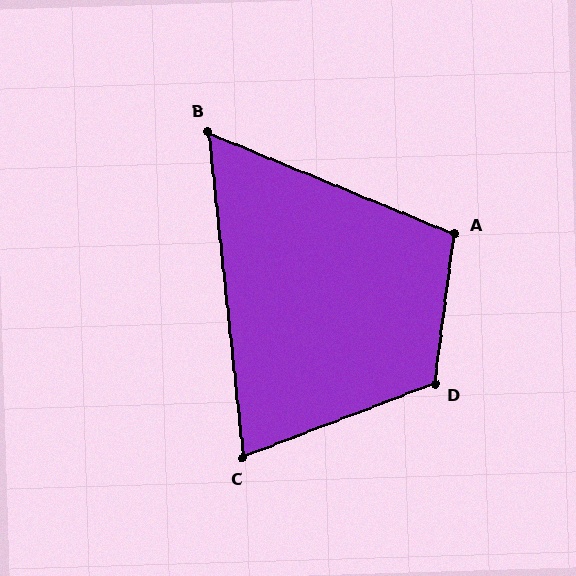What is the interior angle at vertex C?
Approximately 75 degrees (acute).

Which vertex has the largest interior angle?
D, at approximately 118 degrees.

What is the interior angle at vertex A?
Approximately 105 degrees (obtuse).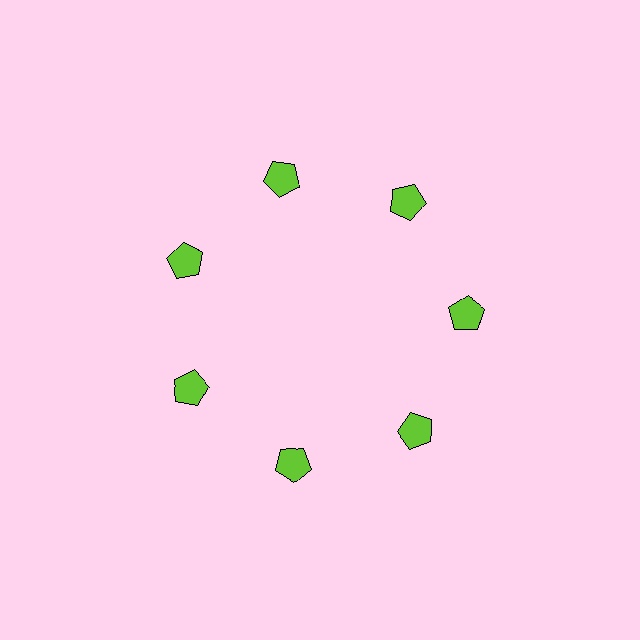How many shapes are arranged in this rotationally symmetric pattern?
There are 7 shapes, arranged in 7 groups of 1.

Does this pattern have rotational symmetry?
Yes, this pattern has 7-fold rotational symmetry. It looks the same after rotating 51 degrees around the center.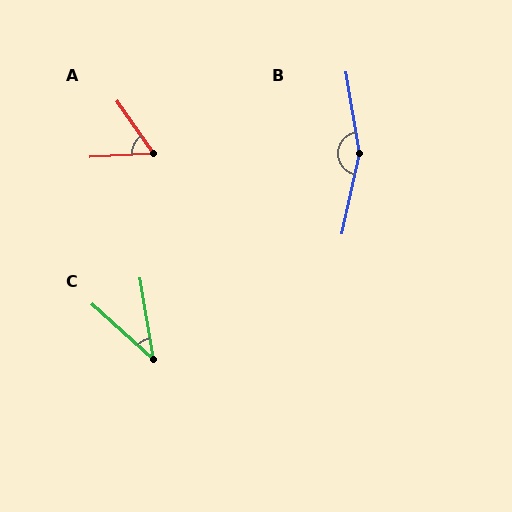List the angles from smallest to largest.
C (38°), A (58°), B (159°).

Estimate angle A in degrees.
Approximately 58 degrees.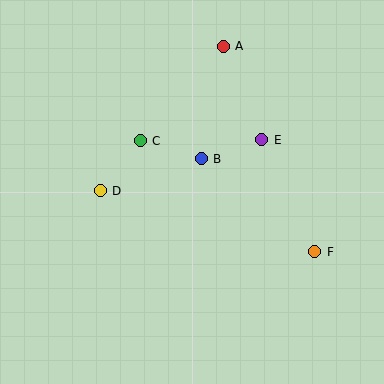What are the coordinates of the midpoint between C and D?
The midpoint between C and D is at (120, 166).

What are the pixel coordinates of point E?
Point E is at (262, 140).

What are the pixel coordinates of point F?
Point F is at (315, 252).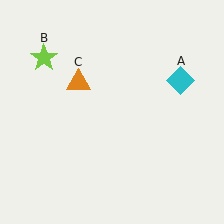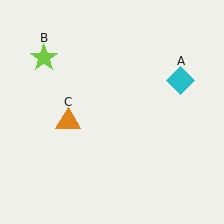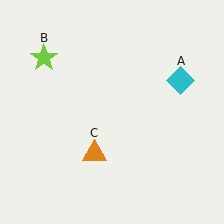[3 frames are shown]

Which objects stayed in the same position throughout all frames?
Cyan diamond (object A) and lime star (object B) remained stationary.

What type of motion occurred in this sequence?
The orange triangle (object C) rotated counterclockwise around the center of the scene.